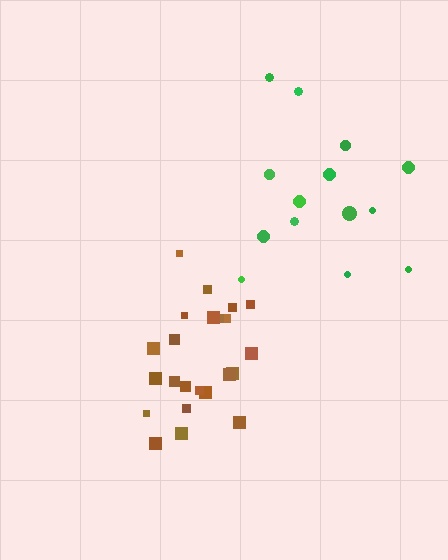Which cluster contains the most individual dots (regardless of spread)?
Brown (23).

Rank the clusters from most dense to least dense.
brown, green.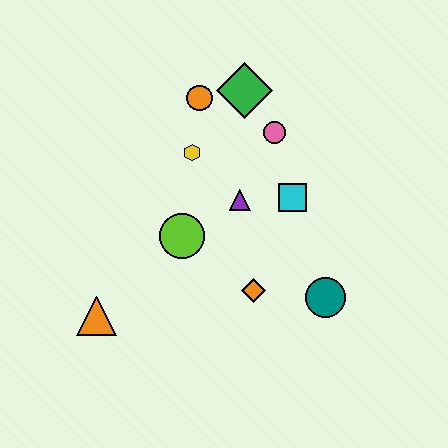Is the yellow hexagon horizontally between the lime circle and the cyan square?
Yes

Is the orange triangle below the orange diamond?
Yes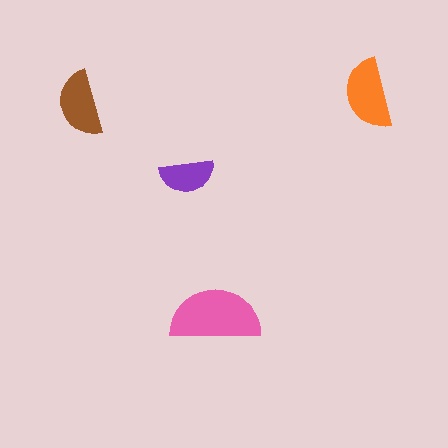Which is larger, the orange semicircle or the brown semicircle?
The orange one.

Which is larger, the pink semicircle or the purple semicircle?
The pink one.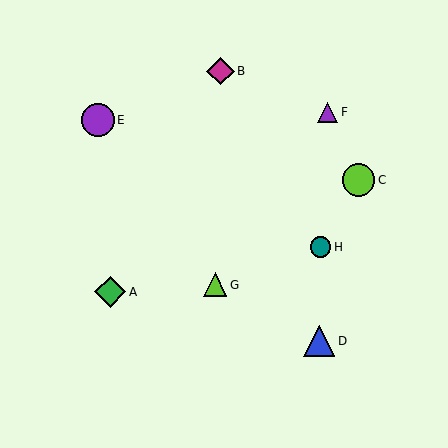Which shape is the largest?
The purple circle (labeled E) is the largest.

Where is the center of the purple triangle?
The center of the purple triangle is at (327, 112).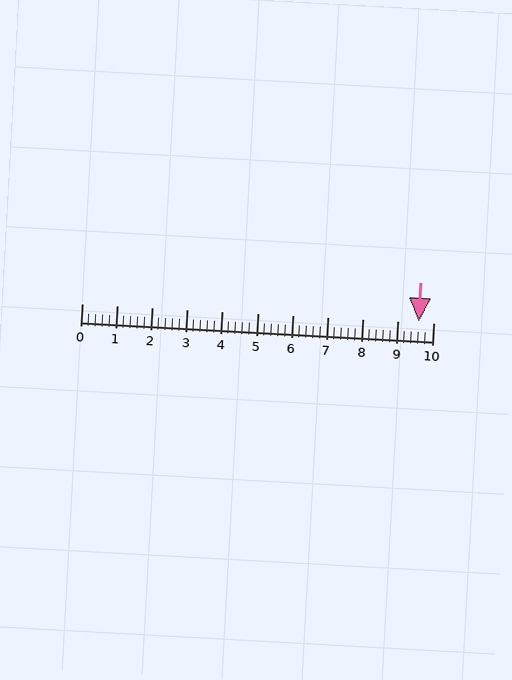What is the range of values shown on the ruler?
The ruler shows values from 0 to 10.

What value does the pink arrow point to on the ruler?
The pink arrow points to approximately 9.6.